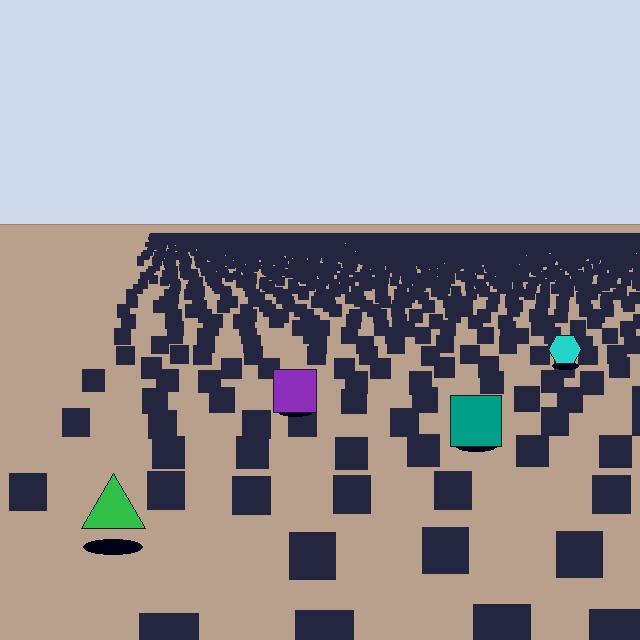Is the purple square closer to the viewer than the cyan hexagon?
Yes. The purple square is closer — you can tell from the texture gradient: the ground texture is coarser near it.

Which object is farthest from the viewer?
The cyan hexagon is farthest from the viewer. It appears smaller and the ground texture around it is denser.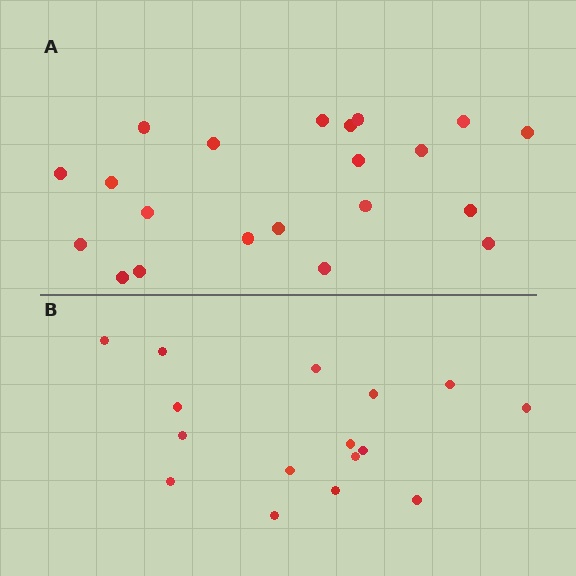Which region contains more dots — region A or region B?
Region A (the top region) has more dots.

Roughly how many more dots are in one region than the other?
Region A has about 5 more dots than region B.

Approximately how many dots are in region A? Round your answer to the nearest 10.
About 20 dots. (The exact count is 21, which rounds to 20.)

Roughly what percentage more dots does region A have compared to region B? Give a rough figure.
About 30% more.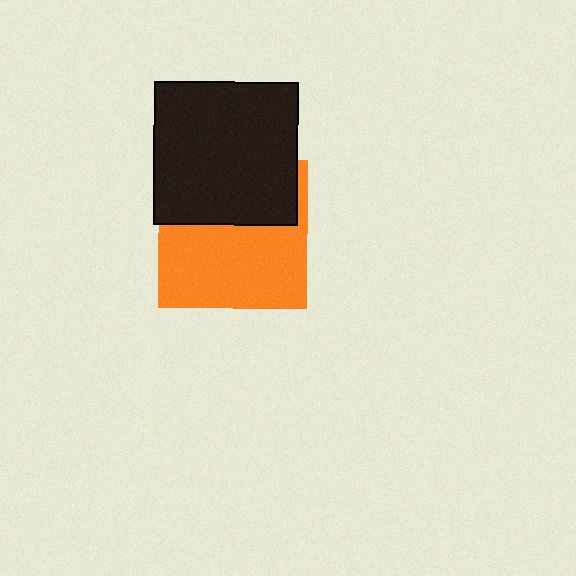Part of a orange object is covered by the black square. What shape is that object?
It is a square.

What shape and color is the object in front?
The object in front is a black square.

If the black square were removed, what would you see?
You would see the complete orange square.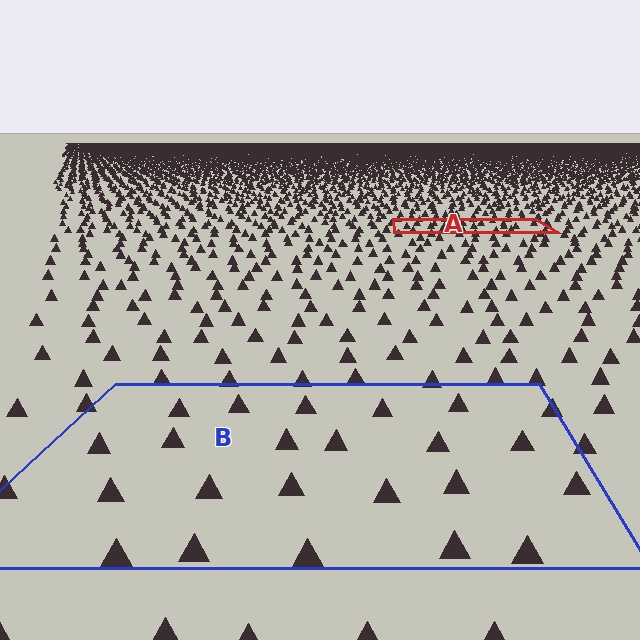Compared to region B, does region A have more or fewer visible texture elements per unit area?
Region A has more texture elements per unit area — they are packed more densely because it is farther away.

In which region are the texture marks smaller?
The texture marks are smaller in region A, because it is farther away.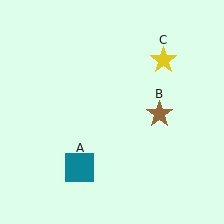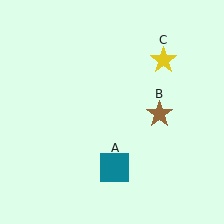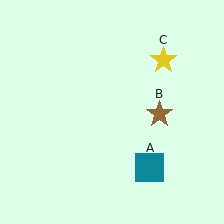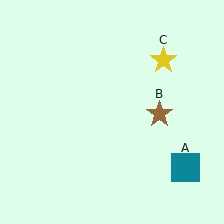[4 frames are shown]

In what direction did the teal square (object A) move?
The teal square (object A) moved right.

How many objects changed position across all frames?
1 object changed position: teal square (object A).